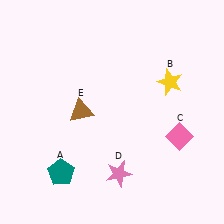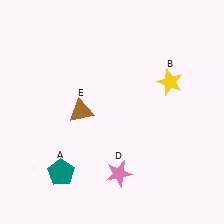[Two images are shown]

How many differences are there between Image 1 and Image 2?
There is 1 difference between the two images.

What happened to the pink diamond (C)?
The pink diamond (C) was removed in Image 2. It was in the bottom-right area of Image 1.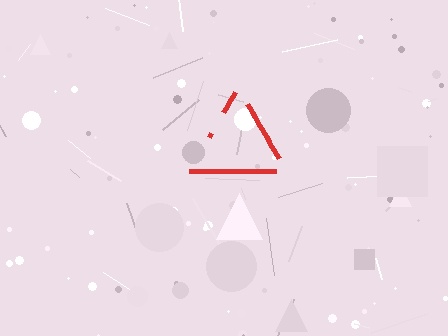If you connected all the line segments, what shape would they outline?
They would outline a triangle.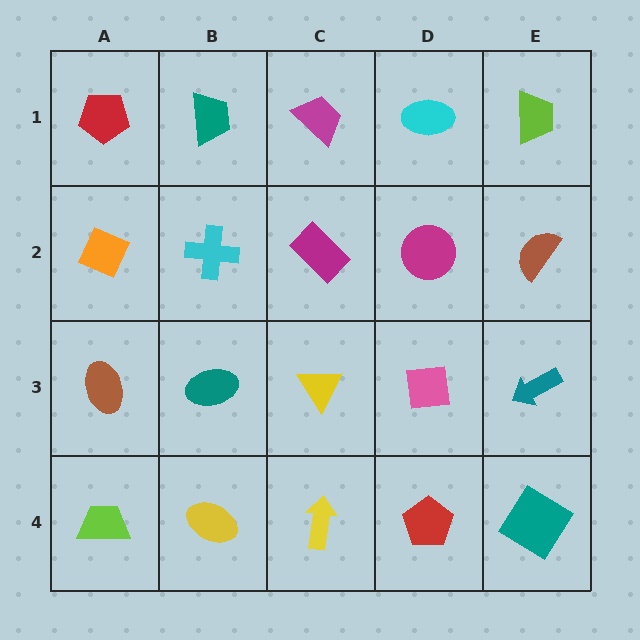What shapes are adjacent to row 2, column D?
A cyan ellipse (row 1, column D), a pink square (row 3, column D), a magenta rectangle (row 2, column C), a brown semicircle (row 2, column E).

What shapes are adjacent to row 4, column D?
A pink square (row 3, column D), a yellow arrow (row 4, column C), a teal diamond (row 4, column E).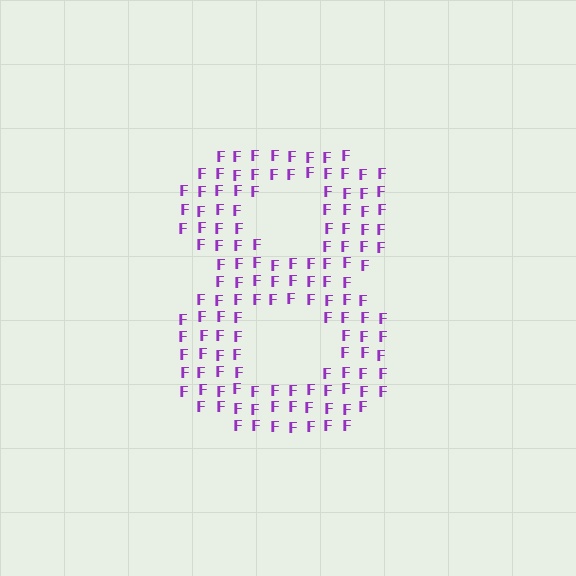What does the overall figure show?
The overall figure shows the digit 8.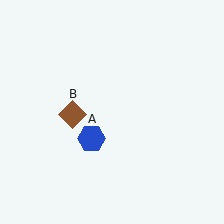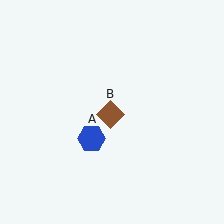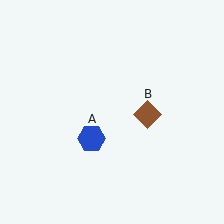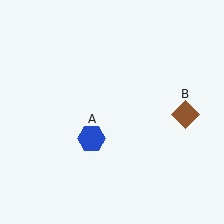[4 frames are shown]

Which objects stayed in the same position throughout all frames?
Blue hexagon (object A) remained stationary.